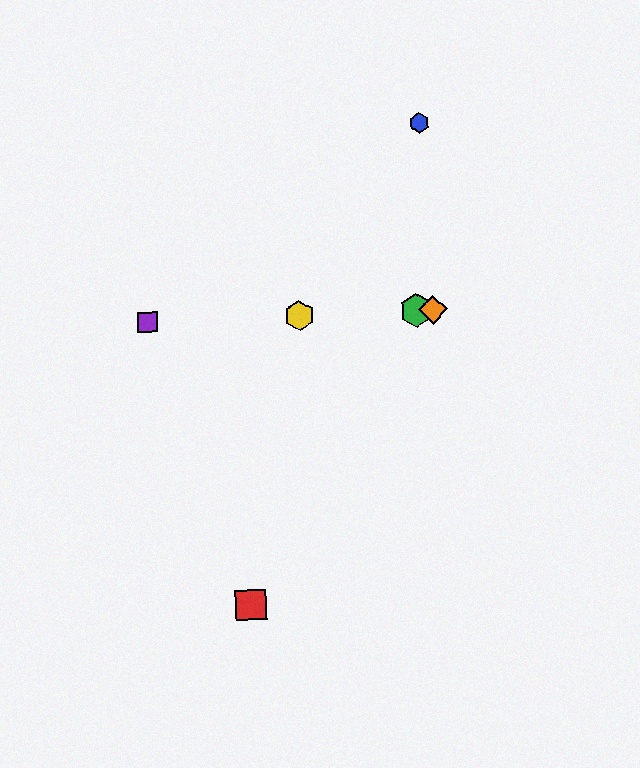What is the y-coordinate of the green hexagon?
The green hexagon is at y≈310.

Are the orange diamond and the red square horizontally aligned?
No, the orange diamond is at y≈310 and the red square is at y≈605.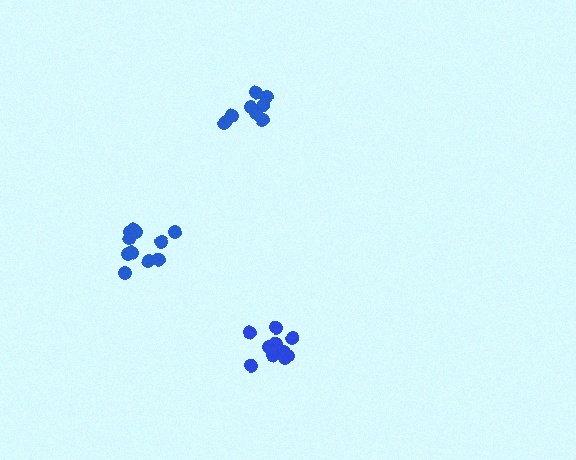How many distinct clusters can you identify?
There are 3 distinct clusters.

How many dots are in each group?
Group 1: 10 dots, Group 2: 9 dots, Group 3: 11 dots (30 total).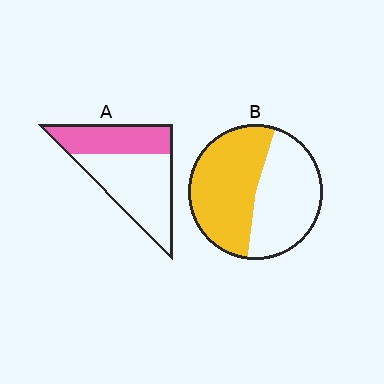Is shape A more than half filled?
No.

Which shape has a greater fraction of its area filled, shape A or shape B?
Shape B.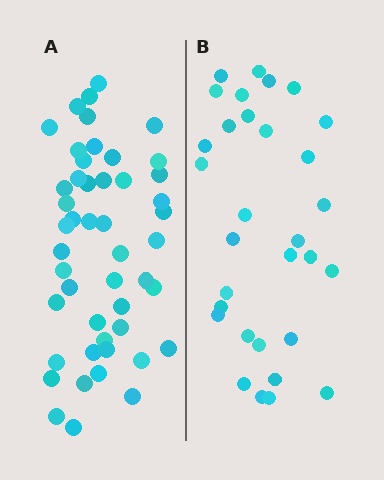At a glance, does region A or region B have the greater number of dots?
Region A (the left region) has more dots.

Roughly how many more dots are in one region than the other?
Region A has approximately 15 more dots than region B.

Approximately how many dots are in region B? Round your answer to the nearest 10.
About 30 dots. (The exact count is 31, which rounds to 30.)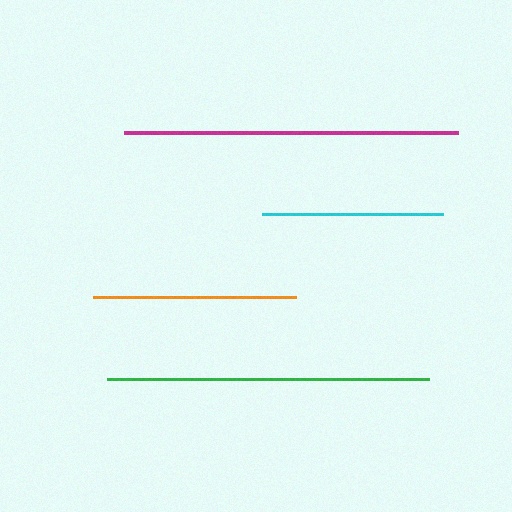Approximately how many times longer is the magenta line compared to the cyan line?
The magenta line is approximately 1.8 times the length of the cyan line.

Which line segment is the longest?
The magenta line is the longest at approximately 334 pixels.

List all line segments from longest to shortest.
From longest to shortest: magenta, green, orange, cyan.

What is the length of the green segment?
The green segment is approximately 322 pixels long.